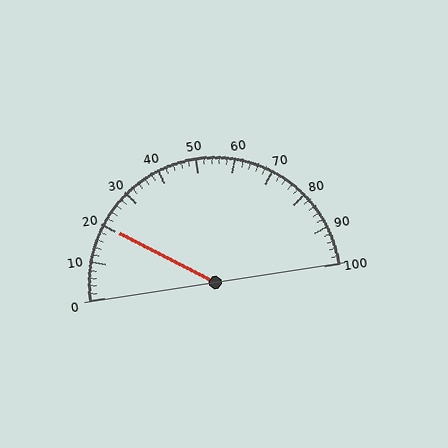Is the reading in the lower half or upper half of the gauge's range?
The reading is in the lower half of the range (0 to 100).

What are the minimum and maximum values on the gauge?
The gauge ranges from 0 to 100.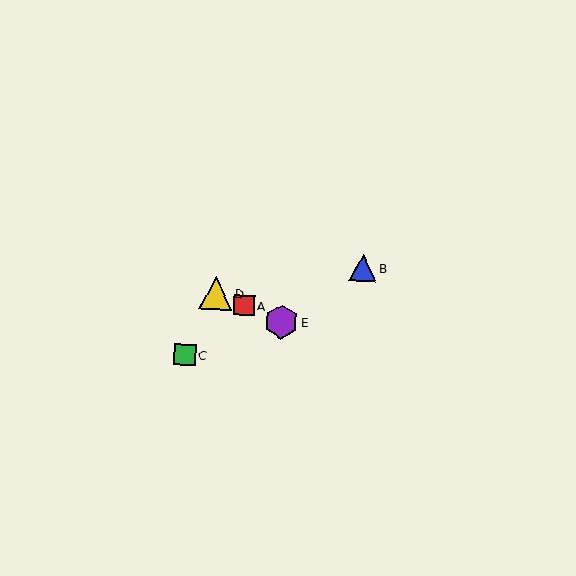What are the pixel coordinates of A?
Object A is at (244, 305).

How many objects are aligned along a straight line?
3 objects (A, D, E) are aligned along a straight line.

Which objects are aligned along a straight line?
Objects A, D, E are aligned along a straight line.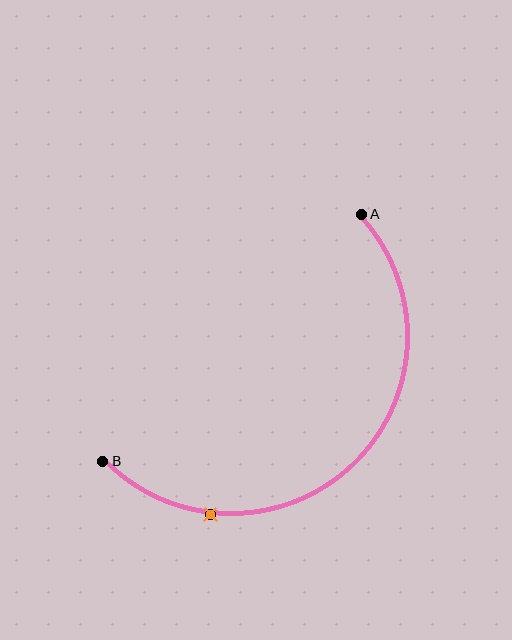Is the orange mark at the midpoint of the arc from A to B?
No. The orange mark lies on the arc but is closer to endpoint B. The arc midpoint would be at the point on the curve equidistant along the arc from both A and B.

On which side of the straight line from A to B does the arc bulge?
The arc bulges below and to the right of the straight line connecting A and B.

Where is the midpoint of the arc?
The arc midpoint is the point on the curve farthest from the straight line joining A and B. It sits below and to the right of that line.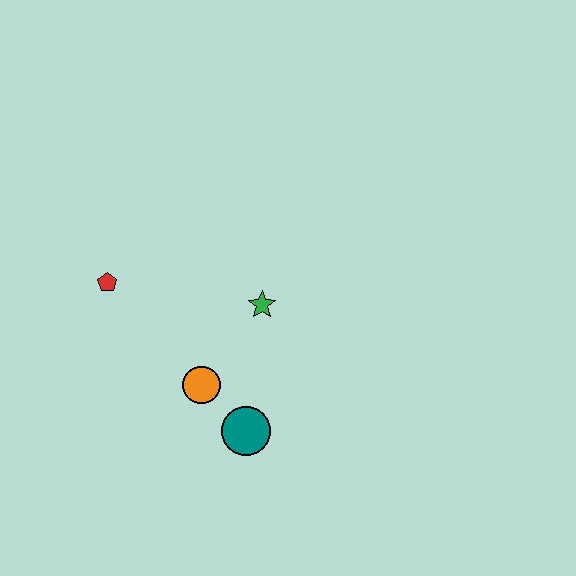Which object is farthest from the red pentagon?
The teal circle is farthest from the red pentagon.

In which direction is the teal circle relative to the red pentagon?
The teal circle is below the red pentagon.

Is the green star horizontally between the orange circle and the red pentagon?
No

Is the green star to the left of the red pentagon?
No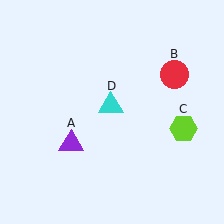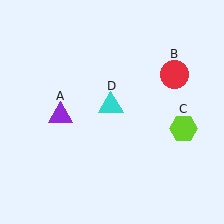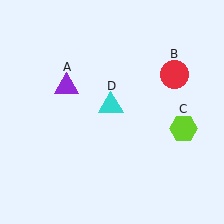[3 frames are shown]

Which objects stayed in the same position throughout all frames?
Red circle (object B) and lime hexagon (object C) and cyan triangle (object D) remained stationary.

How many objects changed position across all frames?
1 object changed position: purple triangle (object A).